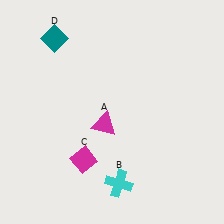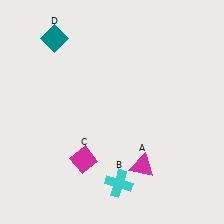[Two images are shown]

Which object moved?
The magenta triangle (A) moved down.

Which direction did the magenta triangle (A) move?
The magenta triangle (A) moved down.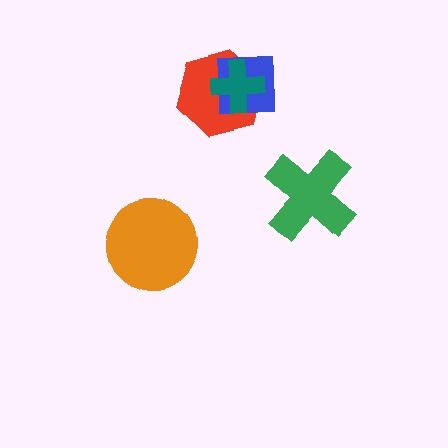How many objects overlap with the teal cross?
2 objects overlap with the teal cross.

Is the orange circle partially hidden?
No, no other shape covers it.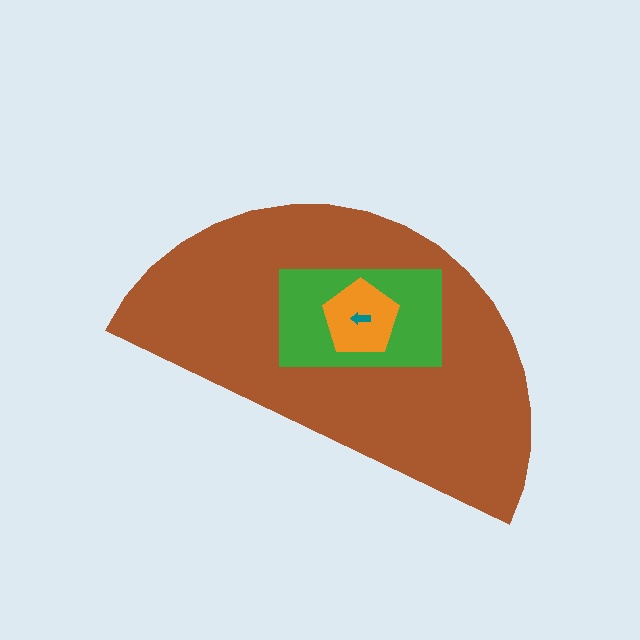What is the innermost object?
The teal arrow.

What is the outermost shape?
The brown semicircle.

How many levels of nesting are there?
4.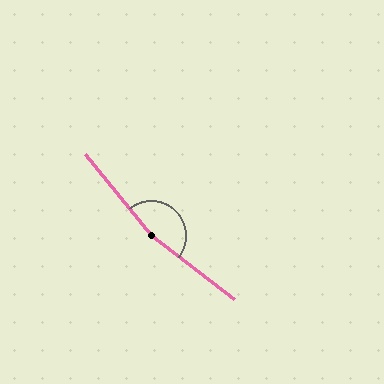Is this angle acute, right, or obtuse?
It is obtuse.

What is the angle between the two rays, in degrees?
Approximately 167 degrees.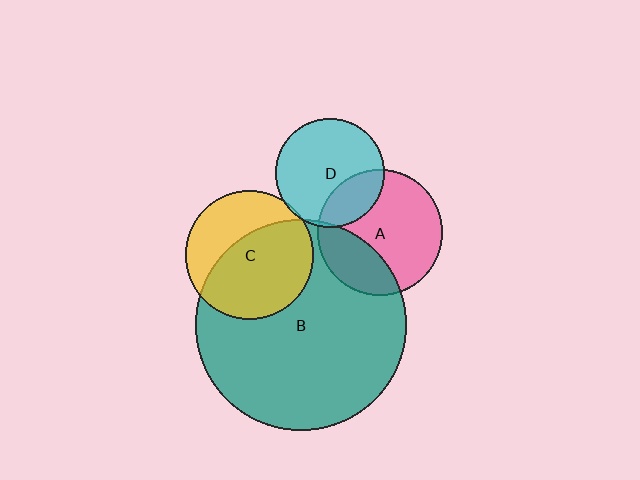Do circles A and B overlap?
Yes.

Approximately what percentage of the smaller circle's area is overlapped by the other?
Approximately 30%.